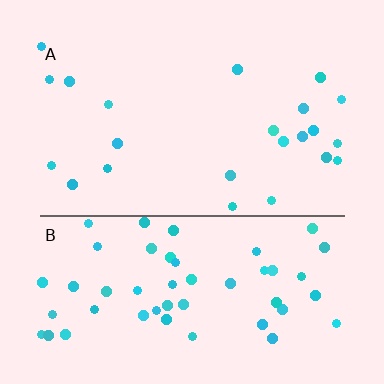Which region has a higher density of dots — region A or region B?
B (the bottom).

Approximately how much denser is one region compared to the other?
Approximately 2.3× — region B over region A.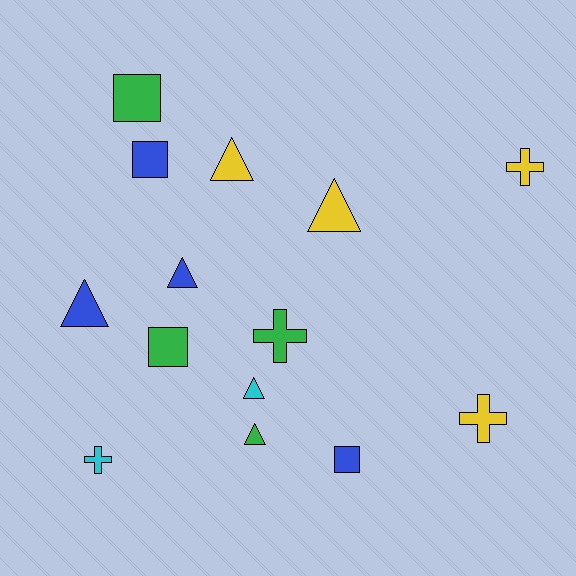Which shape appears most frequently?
Triangle, with 6 objects.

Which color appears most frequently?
Yellow, with 4 objects.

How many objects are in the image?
There are 14 objects.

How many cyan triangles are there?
There is 1 cyan triangle.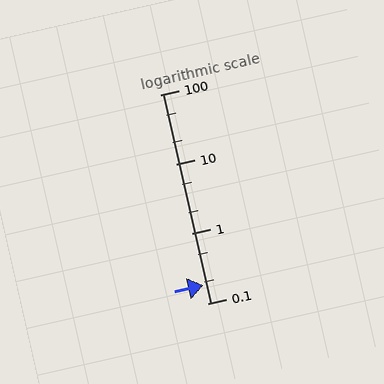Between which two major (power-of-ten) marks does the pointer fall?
The pointer is between 0.1 and 1.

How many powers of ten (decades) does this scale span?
The scale spans 3 decades, from 0.1 to 100.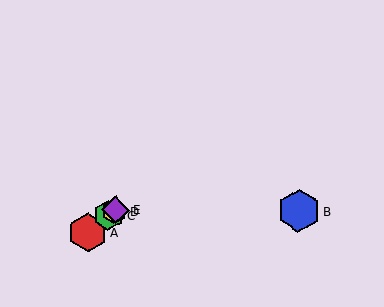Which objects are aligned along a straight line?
Objects A, C, D, E are aligned along a straight line.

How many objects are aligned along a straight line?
4 objects (A, C, D, E) are aligned along a straight line.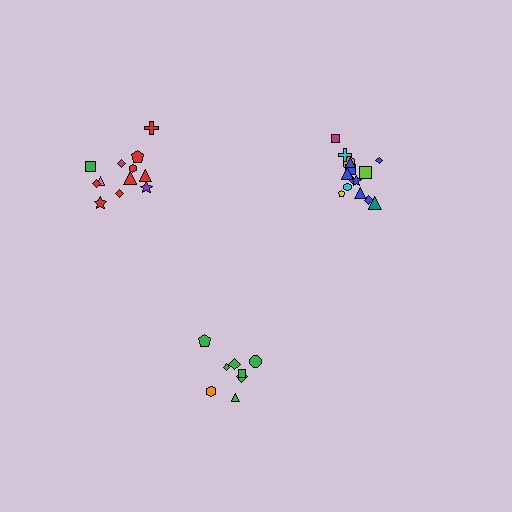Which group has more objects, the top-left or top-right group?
The top-right group.